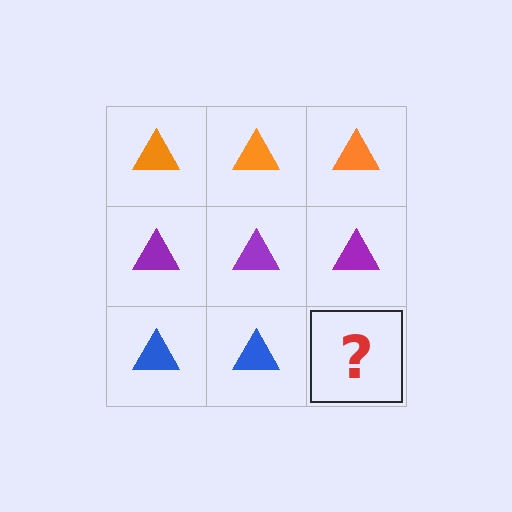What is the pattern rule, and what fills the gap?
The rule is that each row has a consistent color. The gap should be filled with a blue triangle.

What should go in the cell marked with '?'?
The missing cell should contain a blue triangle.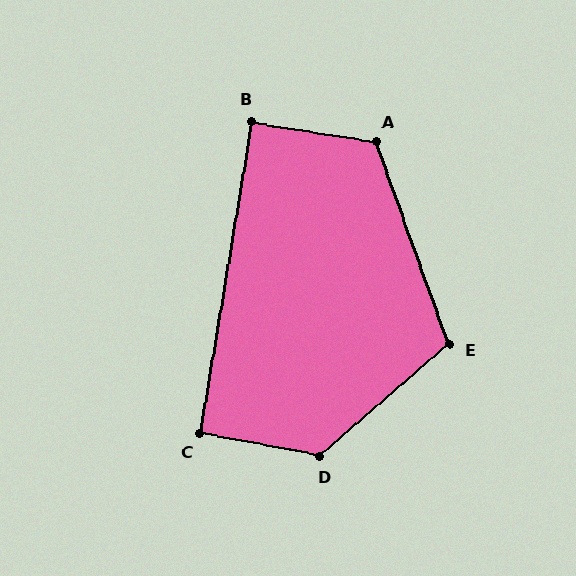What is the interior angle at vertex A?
Approximately 119 degrees (obtuse).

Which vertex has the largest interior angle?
D, at approximately 129 degrees.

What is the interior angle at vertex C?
Approximately 91 degrees (approximately right).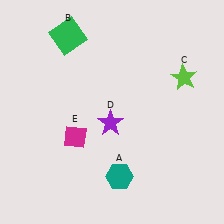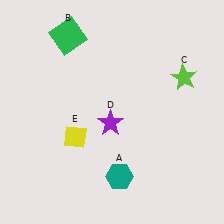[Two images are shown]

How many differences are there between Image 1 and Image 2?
There is 1 difference between the two images.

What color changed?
The diamond (E) changed from magenta in Image 1 to yellow in Image 2.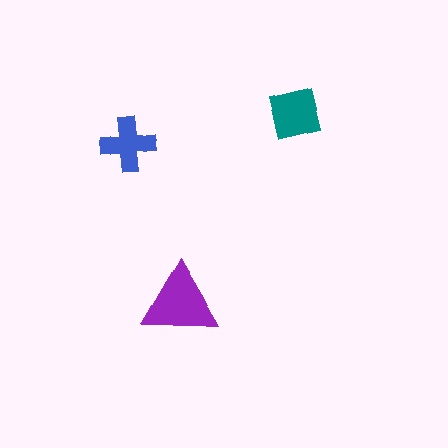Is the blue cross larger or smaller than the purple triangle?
Smaller.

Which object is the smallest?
The blue cross.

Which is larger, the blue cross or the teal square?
The teal square.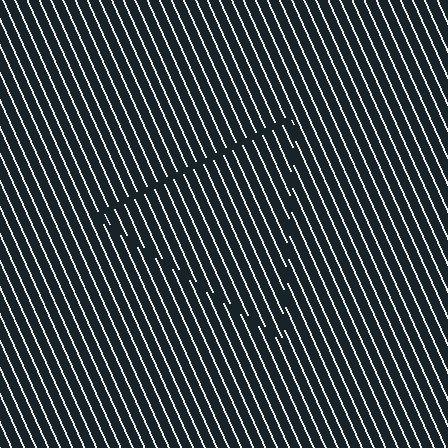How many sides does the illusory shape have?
3 sides — the line-ends trace a triangle.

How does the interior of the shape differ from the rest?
The interior of the shape contains the same grating, shifted by half a period — the contour is defined by the phase discontinuity where line-ends from the inner and outer gratings abut.